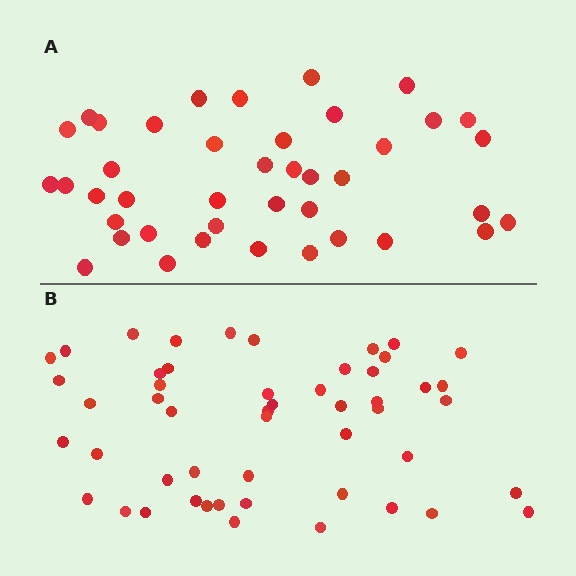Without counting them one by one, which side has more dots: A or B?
Region B (the bottom region) has more dots.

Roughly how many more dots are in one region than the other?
Region B has roughly 10 or so more dots than region A.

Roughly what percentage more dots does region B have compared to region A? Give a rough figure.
About 25% more.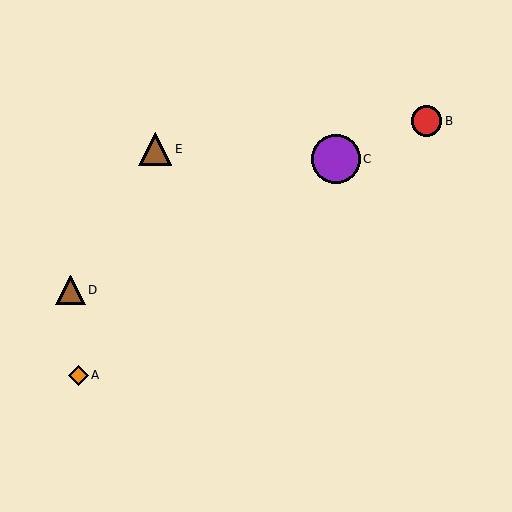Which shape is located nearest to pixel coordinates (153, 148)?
The brown triangle (labeled E) at (155, 149) is nearest to that location.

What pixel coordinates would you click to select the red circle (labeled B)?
Click at (427, 121) to select the red circle B.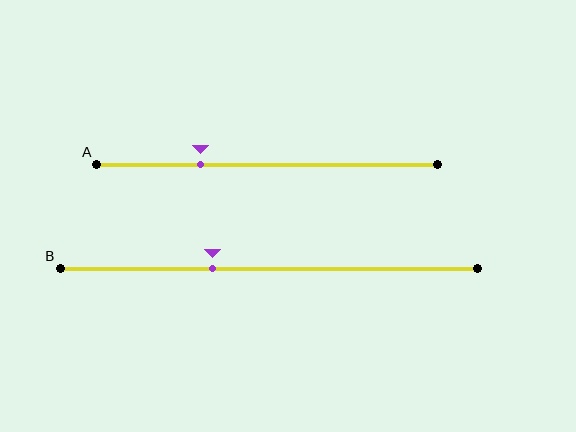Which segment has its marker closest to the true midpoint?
Segment B has its marker closest to the true midpoint.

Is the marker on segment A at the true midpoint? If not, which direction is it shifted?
No, the marker on segment A is shifted to the left by about 19% of the segment length.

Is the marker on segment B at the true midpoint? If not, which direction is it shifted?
No, the marker on segment B is shifted to the left by about 13% of the segment length.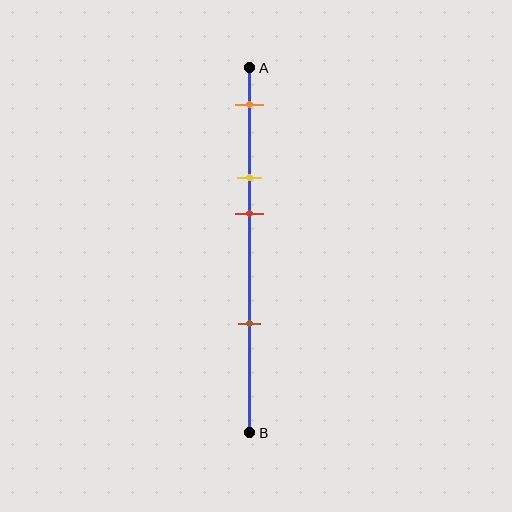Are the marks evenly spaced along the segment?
No, the marks are not evenly spaced.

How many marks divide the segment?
There are 4 marks dividing the segment.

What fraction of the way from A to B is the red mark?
The red mark is approximately 40% (0.4) of the way from A to B.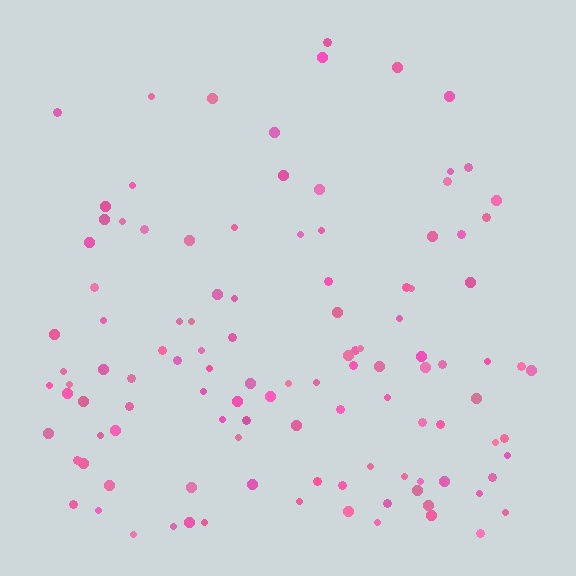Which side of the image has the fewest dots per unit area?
The top.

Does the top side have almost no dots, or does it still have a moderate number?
Still a moderate number, just noticeably fewer than the bottom.